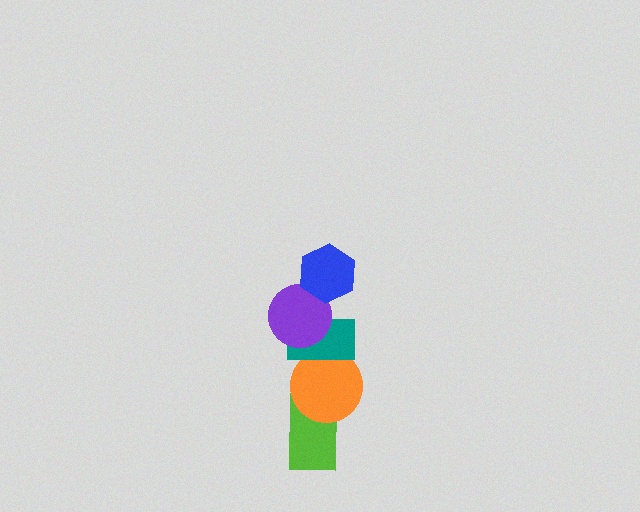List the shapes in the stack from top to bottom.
From top to bottom: the blue hexagon, the purple circle, the teal rectangle, the orange circle, the lime rectangle.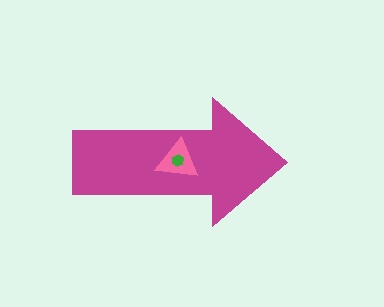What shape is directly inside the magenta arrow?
The pink triangle.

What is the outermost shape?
The magenta arrow.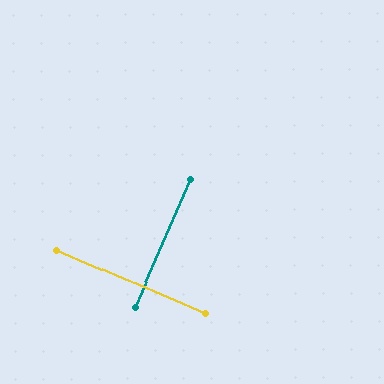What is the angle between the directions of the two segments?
Approximately 90 degrees.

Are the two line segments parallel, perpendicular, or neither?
Perpendicular — they meet at approximately 90°.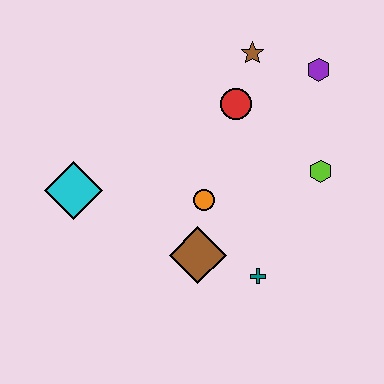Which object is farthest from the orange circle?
The purple hexagon is farthest from the orange circle.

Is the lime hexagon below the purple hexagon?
Yes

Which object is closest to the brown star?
The red circle is closest to the brown star.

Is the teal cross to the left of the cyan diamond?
No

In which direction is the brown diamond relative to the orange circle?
The brown diamond is below the orange circle.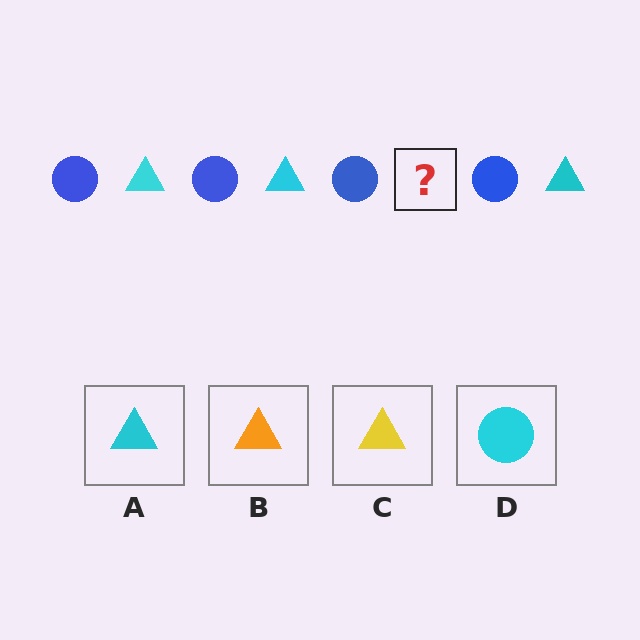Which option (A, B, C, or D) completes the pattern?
A.